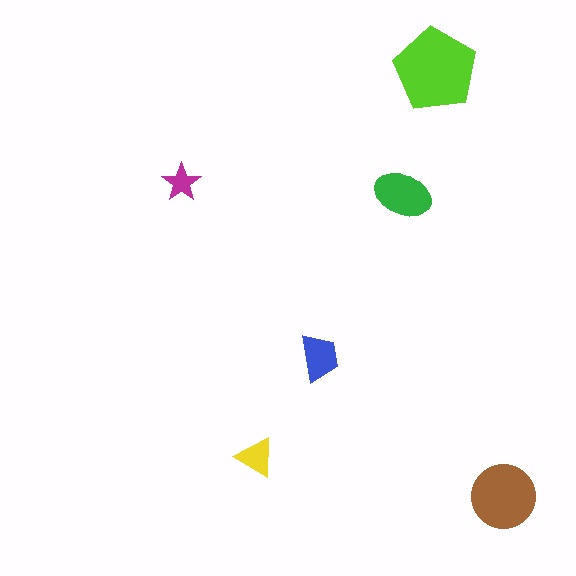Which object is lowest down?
The brown circle is bottommost.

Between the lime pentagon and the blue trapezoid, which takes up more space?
The lime pentagon.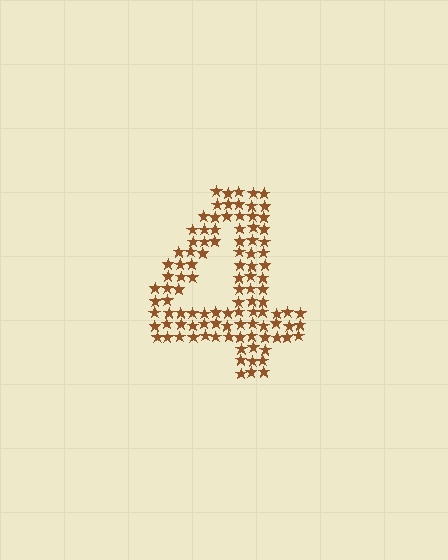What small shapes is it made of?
It is made of small stars.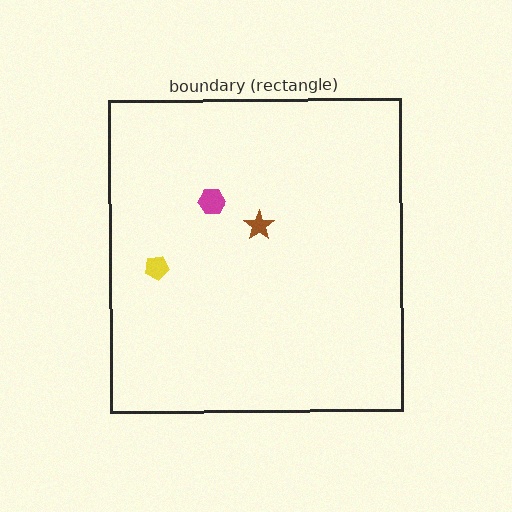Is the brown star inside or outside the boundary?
Inside.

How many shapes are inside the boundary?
3 inside, 0 outside.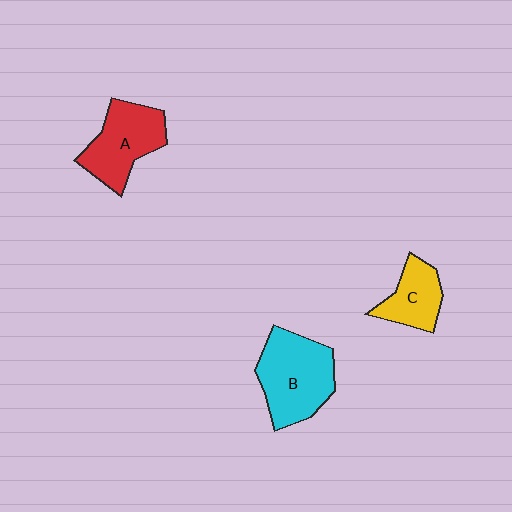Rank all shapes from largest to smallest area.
From largest to smallest: B (cyan), A (red), C (yellow).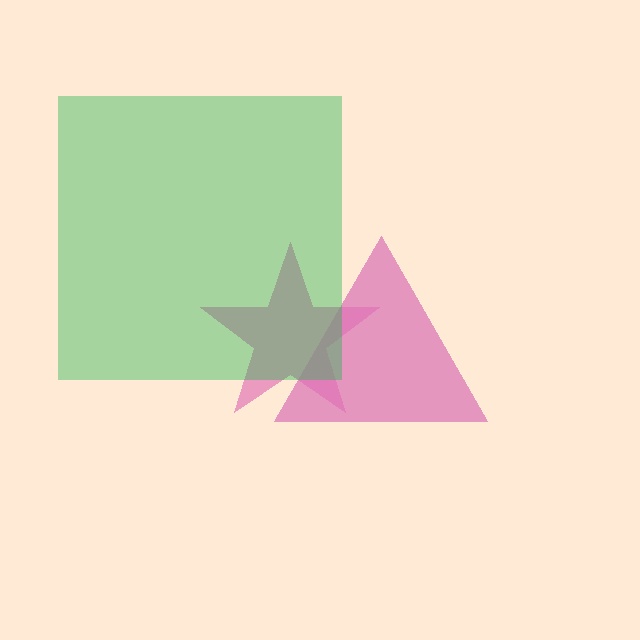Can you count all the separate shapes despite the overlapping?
Yes, there are 3 separate shapes.